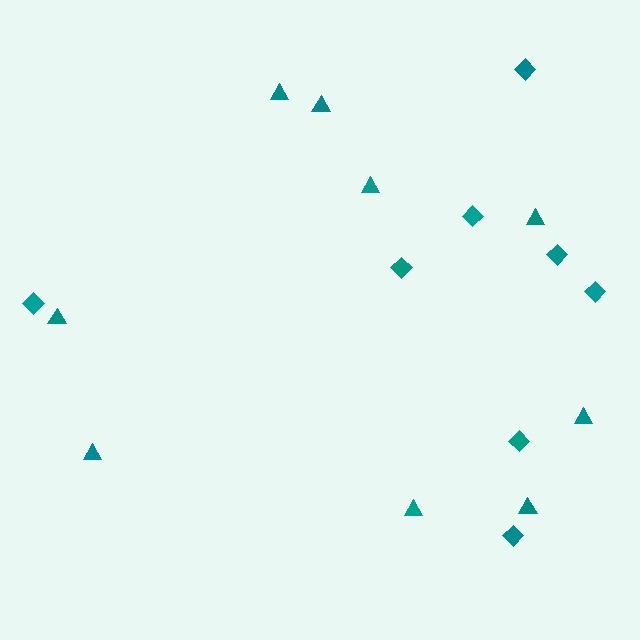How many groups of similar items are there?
There are 2 groups: one group of diamonds (8) and one group of triangles (9).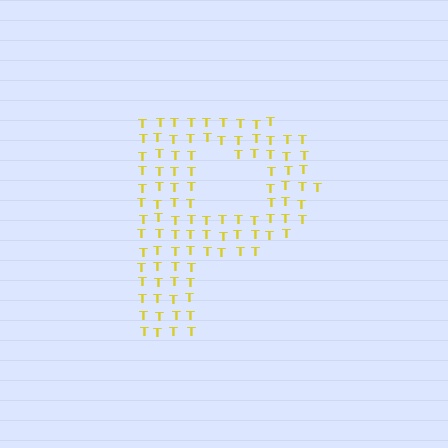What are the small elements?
The small elements are letter T's.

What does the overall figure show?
The overall figure shows the letter P.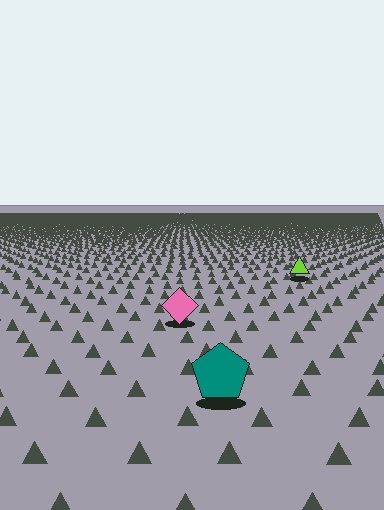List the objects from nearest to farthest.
From nearest to farthest: the teal pentagon, the pink diamond, the lime triangle.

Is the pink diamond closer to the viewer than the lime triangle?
Yes. The pink diamond is closer — you can tell from the texture gradient: the ground texture is coarser near it.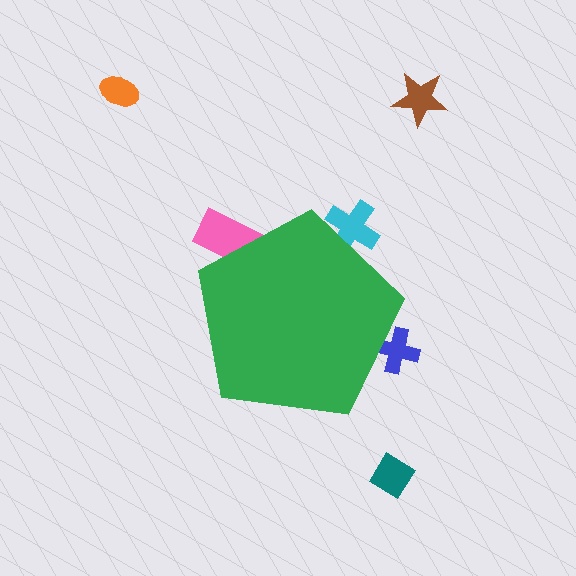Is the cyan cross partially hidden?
Yes, the cyan cross is partially hidden behind the green pentagon.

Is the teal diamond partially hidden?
No, the teal diamond is fully visible.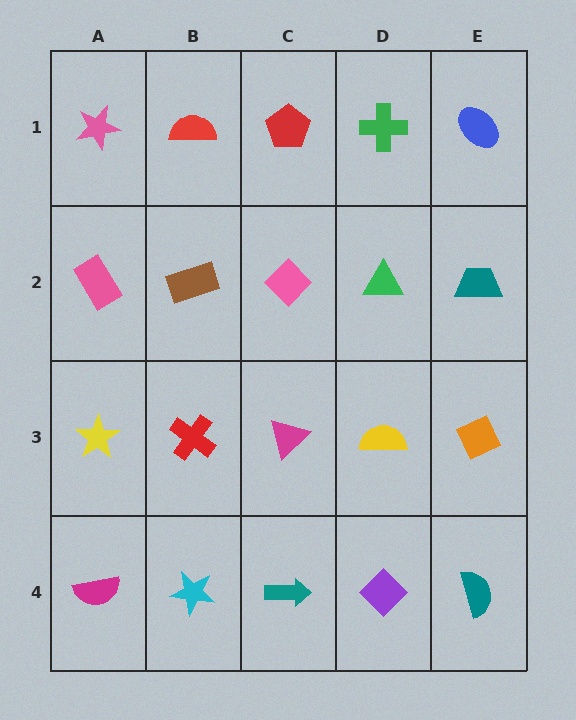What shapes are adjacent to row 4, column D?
A yellow semicircle (row 3, column D), a teal arrow (row 4, column C), a teal semicircle (row 4, column E).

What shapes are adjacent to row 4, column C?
A magenta triangle (row 3, column C), a cyan star (row 4, column B), a purple diamond (row 4, column D).